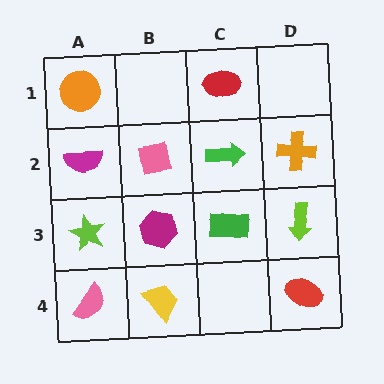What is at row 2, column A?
A magenta semicircle.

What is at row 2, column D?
An orange cross.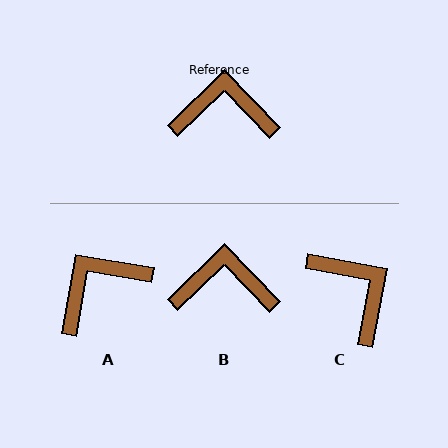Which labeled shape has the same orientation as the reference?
B.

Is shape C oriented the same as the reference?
No, it is off by about 55 degrees.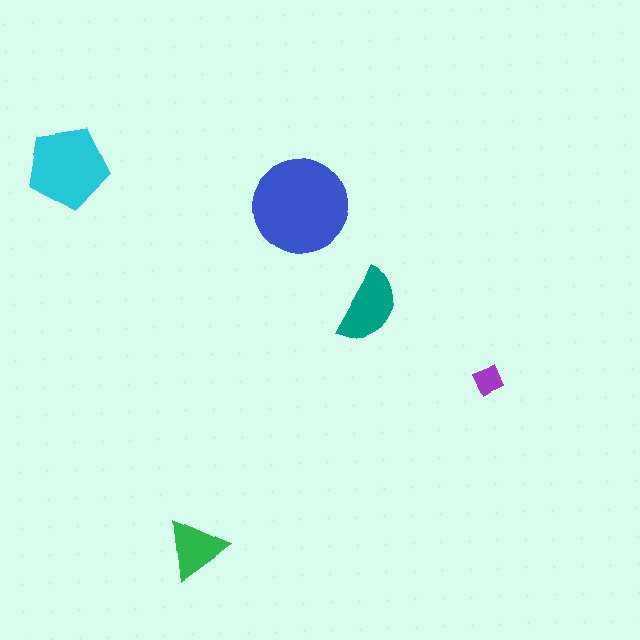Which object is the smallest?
The purple diamond.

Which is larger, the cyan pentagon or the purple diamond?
The cyan pentagon.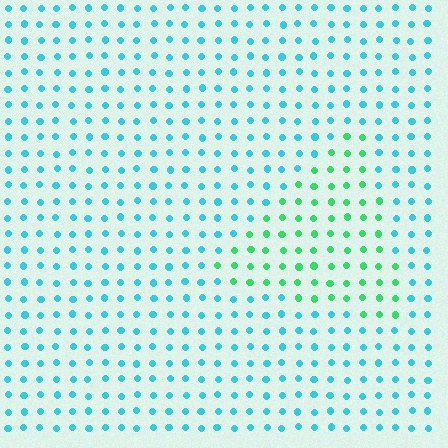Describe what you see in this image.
The image is filled with small cyan elements in a uniform arrangement. A triangle-shaped region is visible where the elements are tinted to a slightly different hue, forming a subtle color boundary.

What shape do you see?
I see a triangle.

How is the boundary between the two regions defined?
The boundary is defined purely by a slight shift in hue (about 48 degrees). Spacing, size, and orientation are identical on both sides.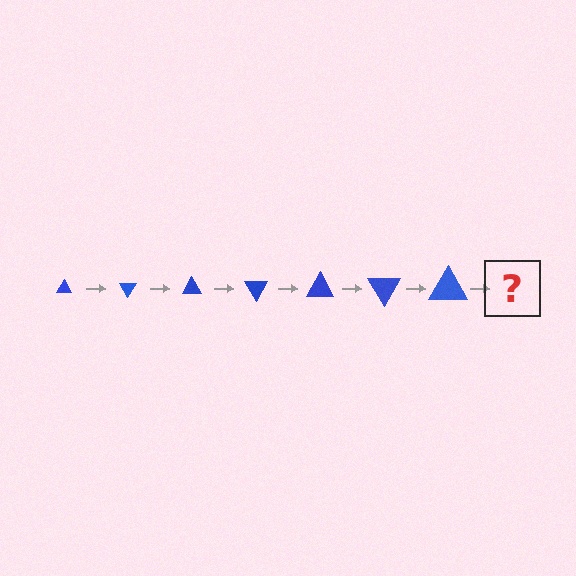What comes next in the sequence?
The next element should be a triangle, larger than the previous one and rotated 420 degrees from the start.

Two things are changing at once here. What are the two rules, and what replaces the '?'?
The two rules are that the triangle grows larger each step and it rotates 60 degrees each step. The '?' should be a triangle, larger than the previous one and rotated 420 degrees from the start.